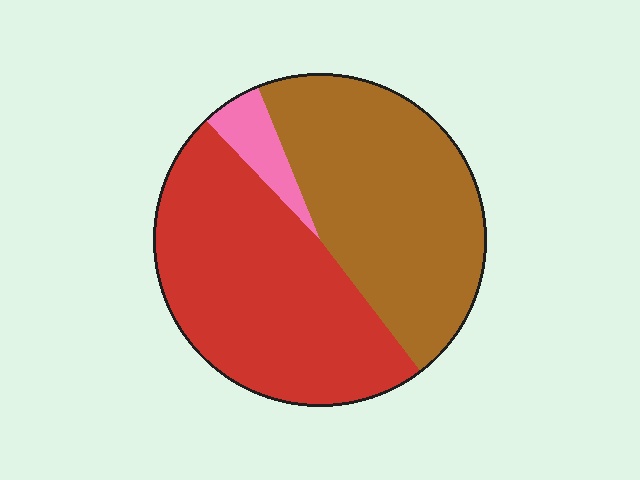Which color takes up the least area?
Pink, at roughly 5%.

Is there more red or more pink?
Red.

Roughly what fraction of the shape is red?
Red covers about 50% of the shape.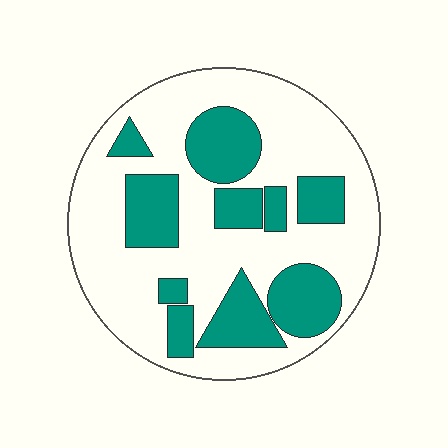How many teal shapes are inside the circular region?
10.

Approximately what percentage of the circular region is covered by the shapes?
Approximately 35%.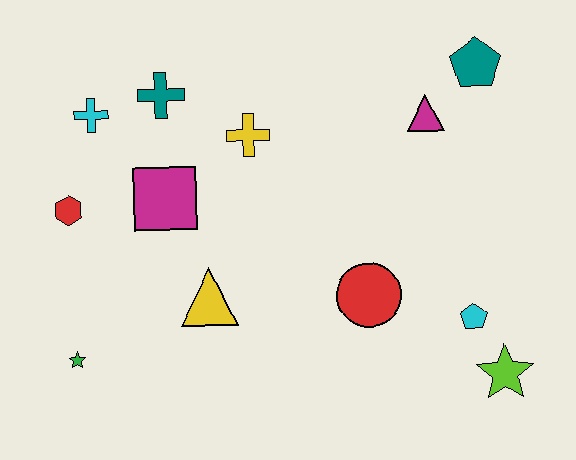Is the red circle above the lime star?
Yes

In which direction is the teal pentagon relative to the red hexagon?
The teal pentagon is to the right of the red hexagon.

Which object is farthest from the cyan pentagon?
The cyan cross is farthest from the cyan pentagon.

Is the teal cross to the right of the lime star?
No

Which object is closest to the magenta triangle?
The teal pentagon is closest to the magenta triangle.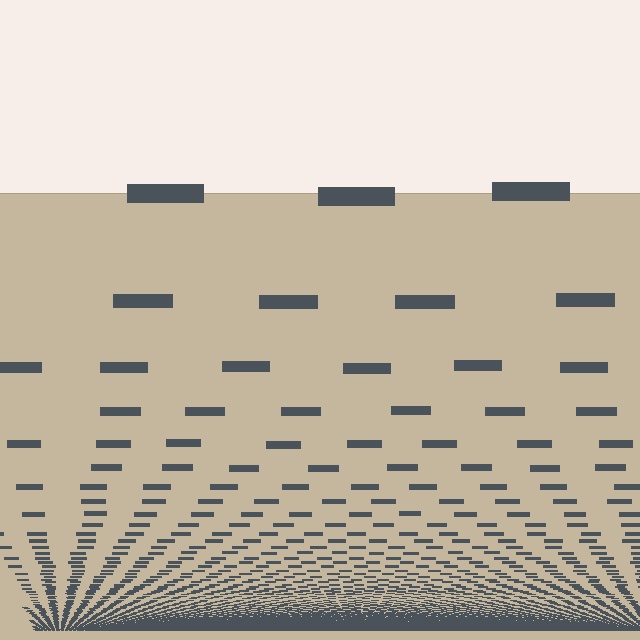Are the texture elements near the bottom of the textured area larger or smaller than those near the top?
Smaller. The gradient is inverted — elements near the bottom are smaller and denser.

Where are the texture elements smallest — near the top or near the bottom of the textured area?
Near the bottom.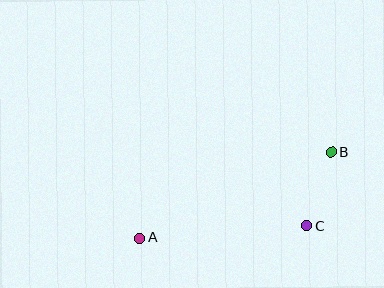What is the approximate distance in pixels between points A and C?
The distance between A and C is approximately 167 pixels.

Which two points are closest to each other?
Points B and C are closest to each other.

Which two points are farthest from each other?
Points A and B are farthest from each other.